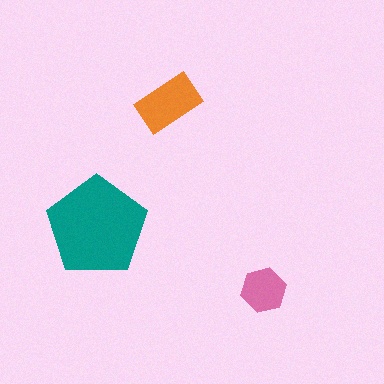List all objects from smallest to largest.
The pink hexagon, the orange rectangle, the teal pentagon.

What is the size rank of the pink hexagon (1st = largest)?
3rd.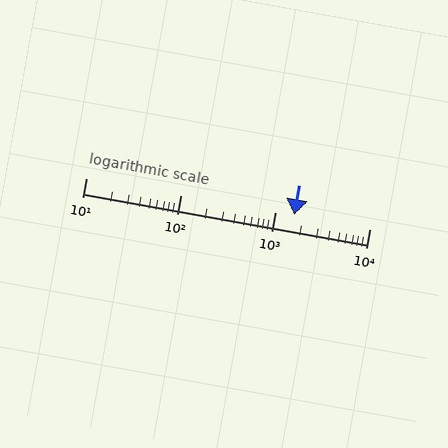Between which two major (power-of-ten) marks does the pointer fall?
The pointer is between 1000 and 10000.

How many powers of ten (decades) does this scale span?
The scale spans 3 decades, from 10 to 10000.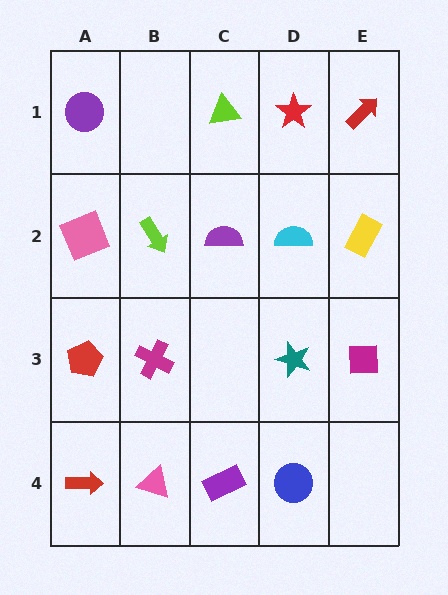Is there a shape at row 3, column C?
No, that cell is empty.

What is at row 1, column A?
A purple circle.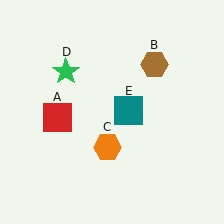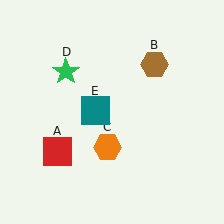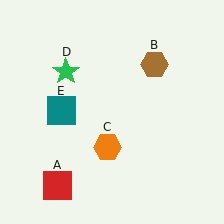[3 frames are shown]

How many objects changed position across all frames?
2 objects changed position: red square (object A), teal square (object E).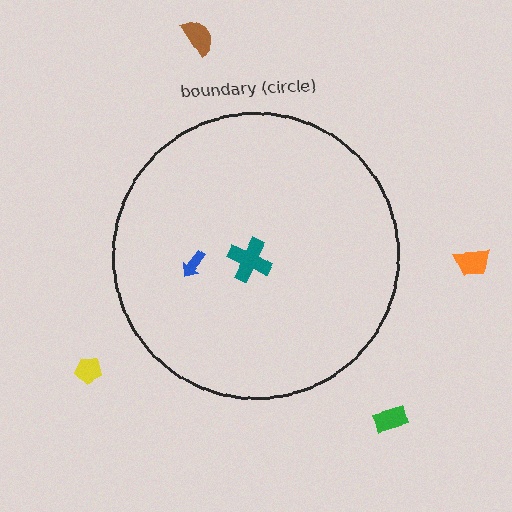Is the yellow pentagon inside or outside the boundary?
Outside.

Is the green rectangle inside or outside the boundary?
Outside.